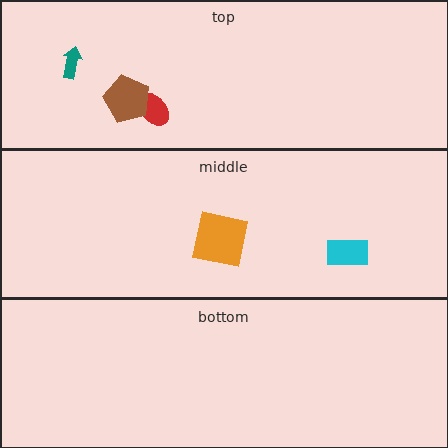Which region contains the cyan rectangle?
The middle region.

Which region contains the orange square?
The middle region.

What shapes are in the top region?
The red ellipse, the brown pentagon, the teal arrow.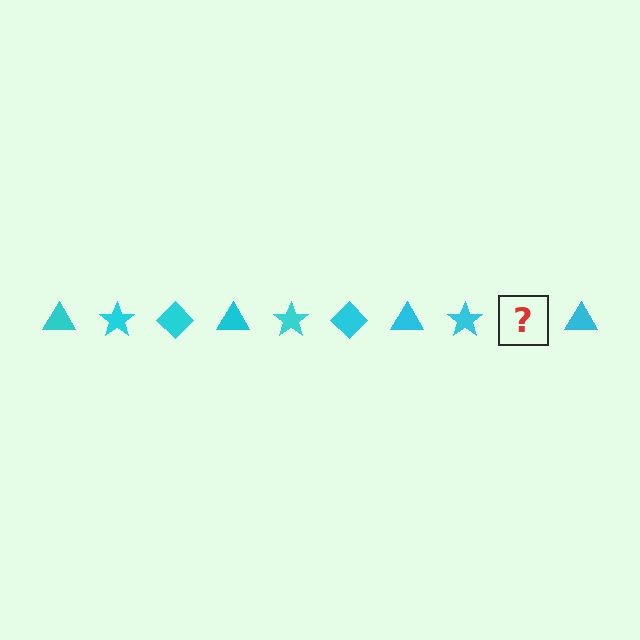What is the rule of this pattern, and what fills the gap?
The rule is that the pattern cycles through triangle, star, diamond shapes in cyan. The gap should be filled with a cyan diamond.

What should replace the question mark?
The question mark should be replaced with a cyan diamond.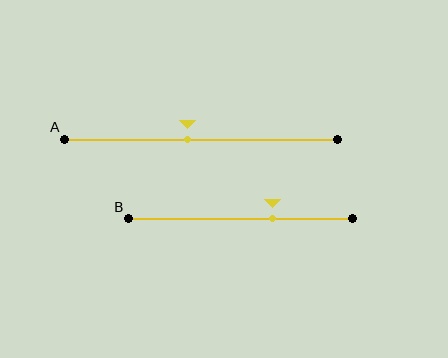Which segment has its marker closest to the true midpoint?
Segment A has its marker closest to the true midpoint.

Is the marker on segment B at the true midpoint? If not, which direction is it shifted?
No, the marker on segment B is shifted to the right by about 14% of the segment length.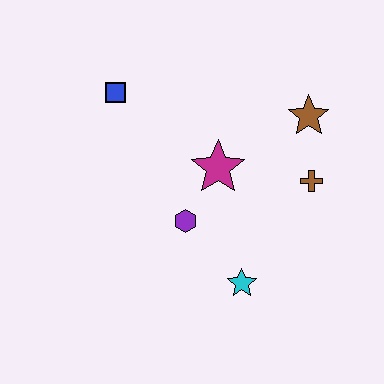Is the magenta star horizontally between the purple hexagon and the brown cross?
Yes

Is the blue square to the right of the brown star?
No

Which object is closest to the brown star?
The brown cross is closest to the brown star.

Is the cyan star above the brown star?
No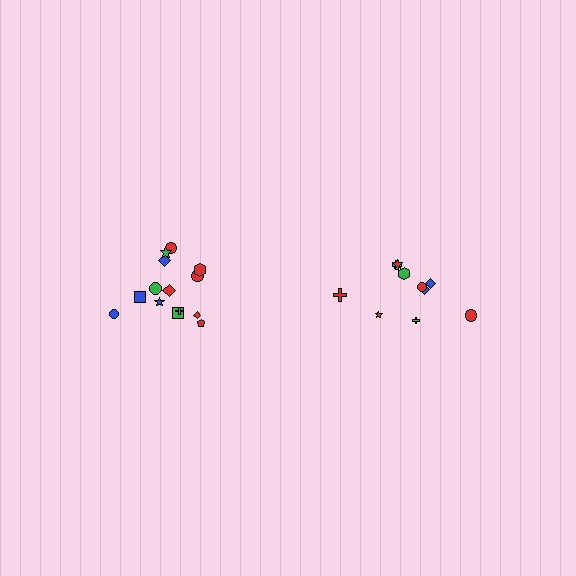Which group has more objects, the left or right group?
The left group.